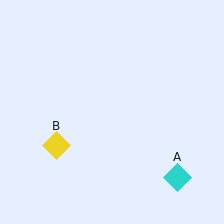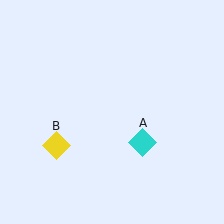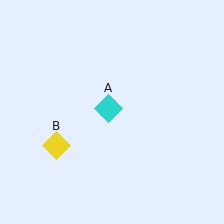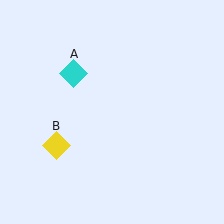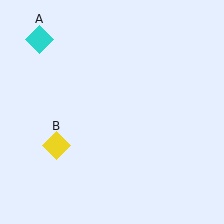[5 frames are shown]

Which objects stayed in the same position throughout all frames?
Yellow diamond (object B) remained stationary.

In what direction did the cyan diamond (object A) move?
The cyan diamond (object A) moved up and to the left.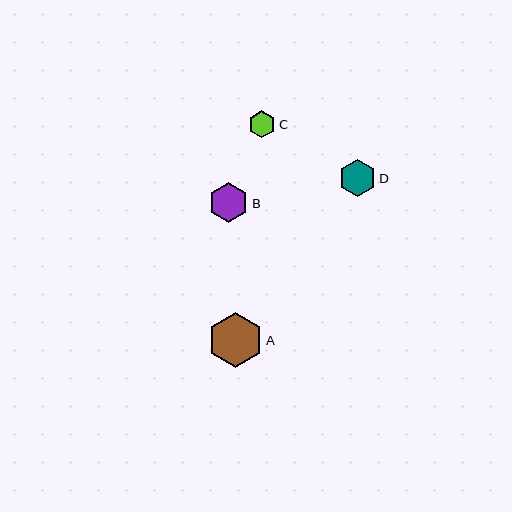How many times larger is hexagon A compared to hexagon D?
Hexagon A is approximately 1.5 times the size of hexagon D.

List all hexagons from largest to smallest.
From largest to smallest: A, B, D, C.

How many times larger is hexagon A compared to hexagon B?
Hexagon A is approximately 1.4 times the size of hexagon B.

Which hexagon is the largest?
Hexagon A is the largest with a size of approximately 56 pixels.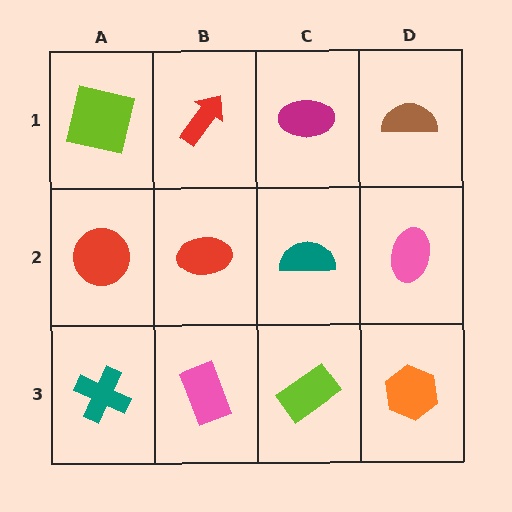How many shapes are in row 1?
4 shapes.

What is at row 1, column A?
A lime square.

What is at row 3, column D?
An orange hexagon.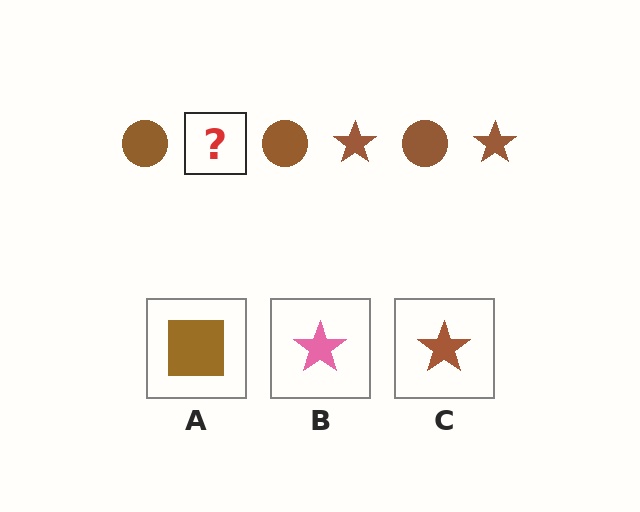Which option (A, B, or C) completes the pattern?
C.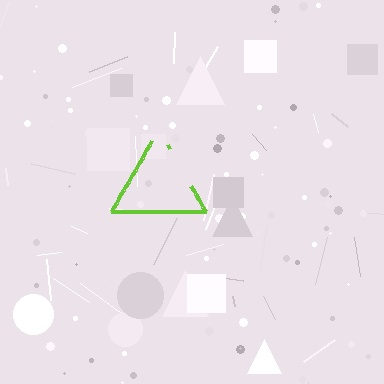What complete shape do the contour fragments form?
The contour fragments form a triangle.